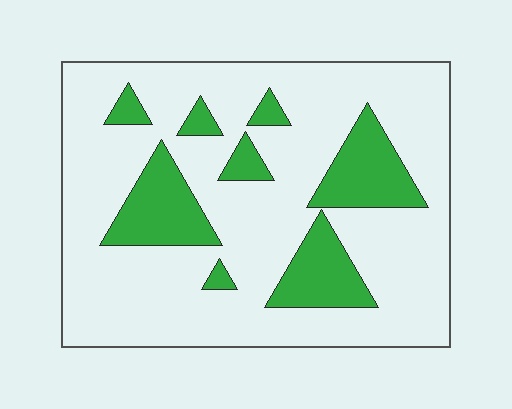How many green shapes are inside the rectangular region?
8.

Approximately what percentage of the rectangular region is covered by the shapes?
Approximately 20%.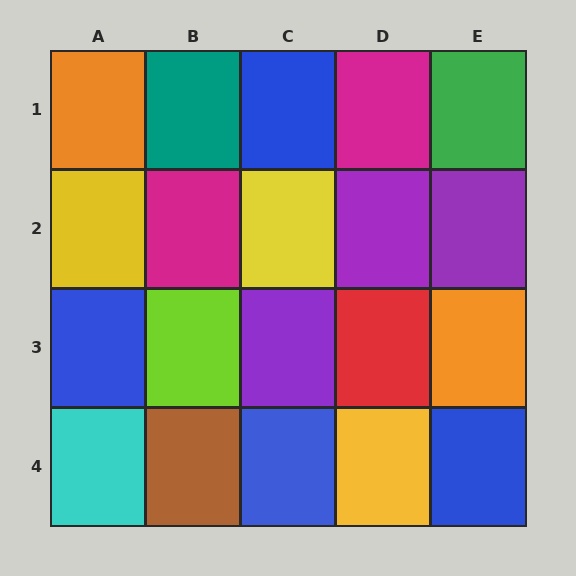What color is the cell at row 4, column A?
Cyan.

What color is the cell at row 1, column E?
Green.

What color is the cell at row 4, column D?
Yellow.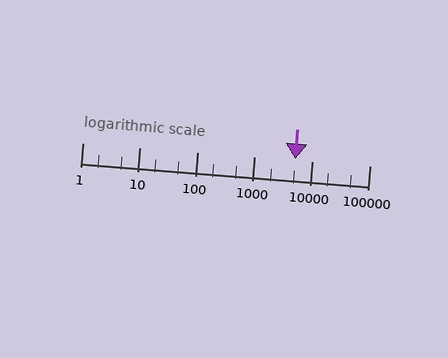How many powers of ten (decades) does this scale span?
The scale spans 5 decades, from 1 to 100000.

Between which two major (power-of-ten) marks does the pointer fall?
The pointer is between 1000 and 10000.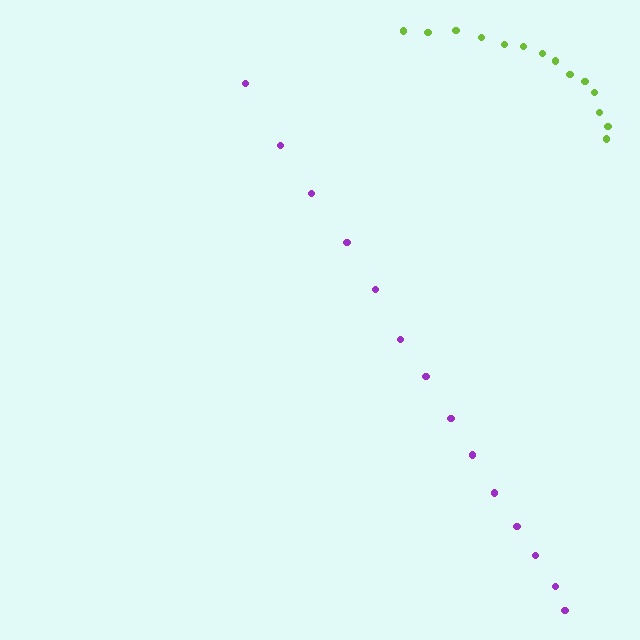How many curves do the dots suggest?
There are 2 distinct paths.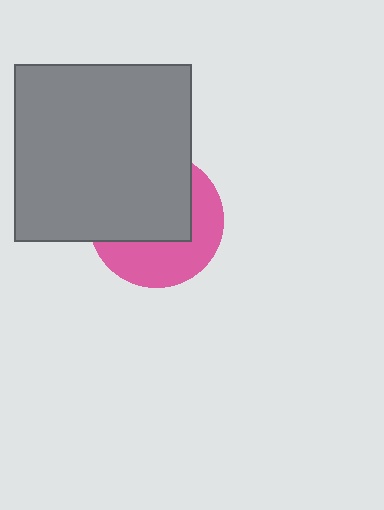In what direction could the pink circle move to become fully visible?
The pink circle could move toward the lower-right. That would shift it out from behind the gray square entirely.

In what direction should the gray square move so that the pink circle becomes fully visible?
The gray square should move toward the upper-left. That is the shortest direction to clear the overlap and leave the pink circle fully visible.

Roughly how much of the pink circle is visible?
A small part of it is visible (roughly 44%).